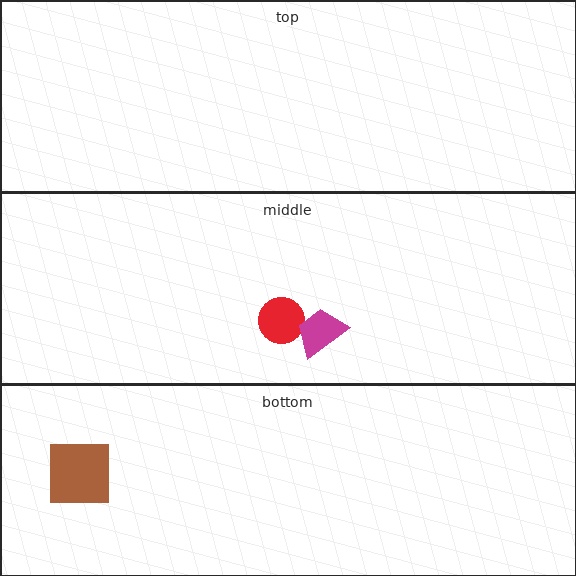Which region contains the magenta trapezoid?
The middle region.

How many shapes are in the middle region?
2.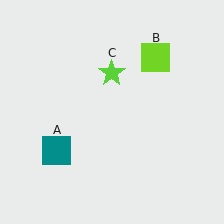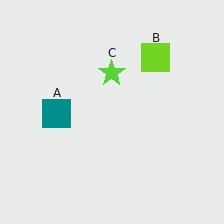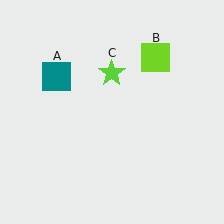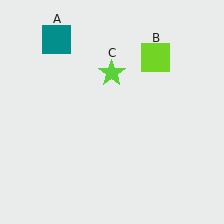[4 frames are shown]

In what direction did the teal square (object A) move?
The teal square (object A) moved up.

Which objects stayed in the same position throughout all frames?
Lime square (object B) and lime star (object C) remained stationary.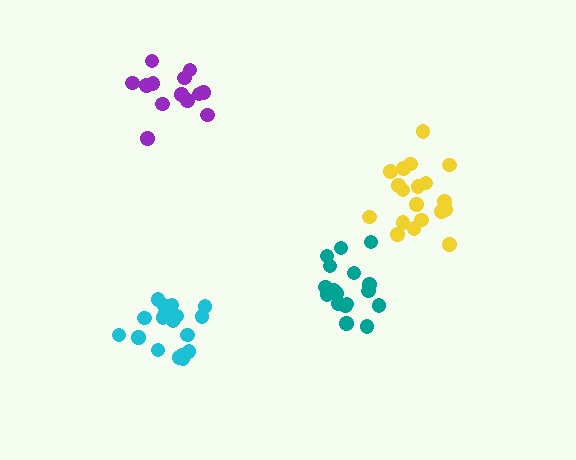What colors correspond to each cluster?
The clusters are colored: yellow, purple, cyan, teal.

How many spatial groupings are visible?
There are 4 spatial groupings.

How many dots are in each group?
Group 1: 19 dots, Group 2: 13 dots, Group 3: 19 dots, Group 4: 17 dots (68 total).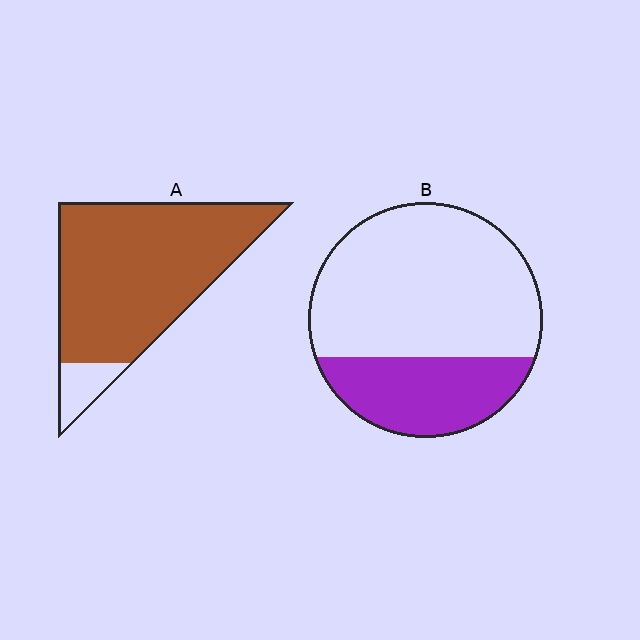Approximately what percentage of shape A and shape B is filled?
A is approximately 90% and B is approximately 30%.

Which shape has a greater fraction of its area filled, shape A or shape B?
Shape A.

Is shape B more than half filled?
No.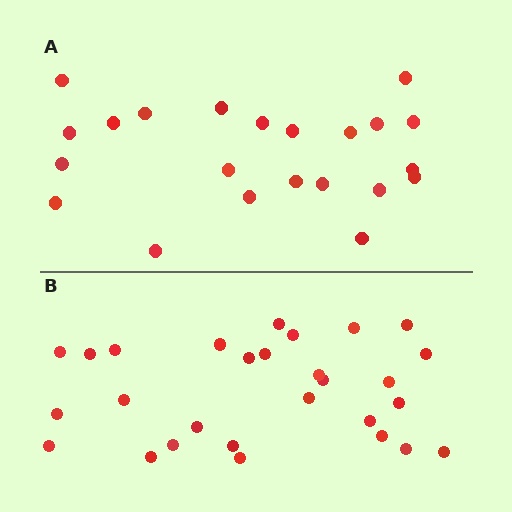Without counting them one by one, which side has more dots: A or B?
Region B (the bottom region) has more dots.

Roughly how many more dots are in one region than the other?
Region B has about 6 more dots than region A.